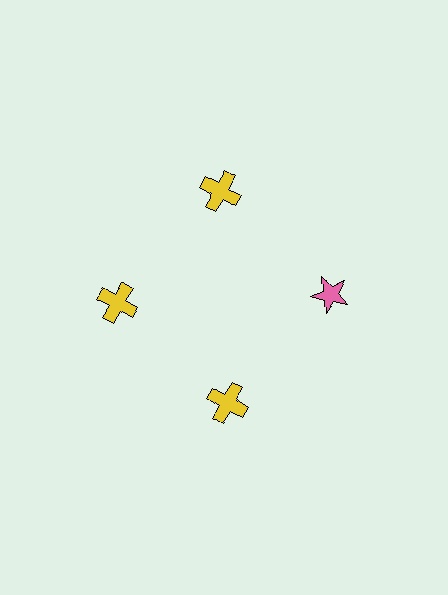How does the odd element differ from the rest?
It differs in both color (pink instead of yellow) and shape (star instead of cross).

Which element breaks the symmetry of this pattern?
The pink star at roughly the 3 o'clock position breaks the symmetry. All other shapes are yellow crosses.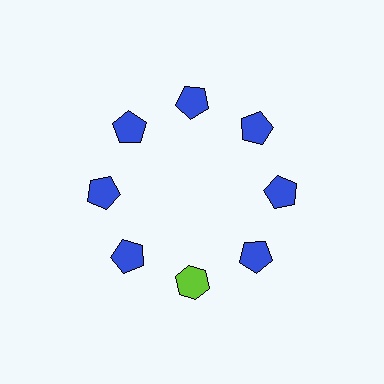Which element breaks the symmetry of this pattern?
The lime hexagon at roughly the 6 o'clock position breaks the symmetry. All other shapes are blue pentagons.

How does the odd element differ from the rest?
It differs in both color (lime instead of blue) and shape (hexagon instead of pentagon).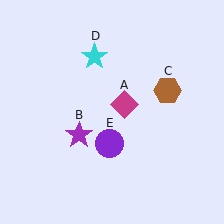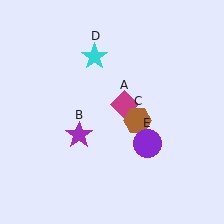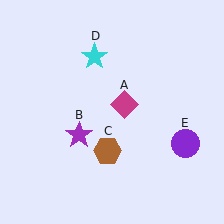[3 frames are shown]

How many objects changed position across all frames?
2 objects changed position: brown hexagon (object C), purple circle (object E).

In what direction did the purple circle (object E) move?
The purple circle (object E) moved right.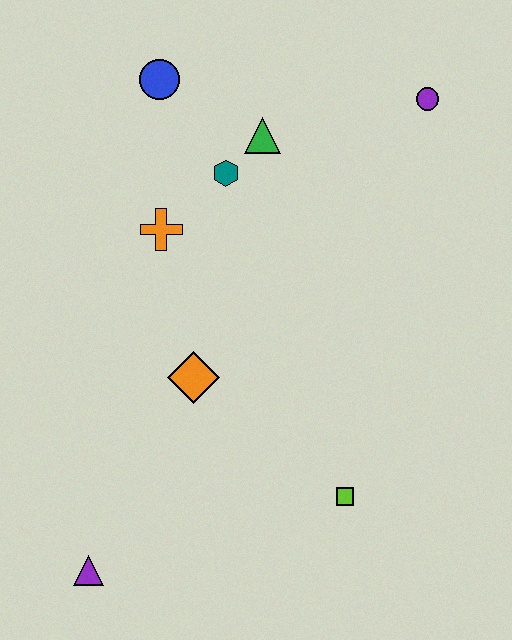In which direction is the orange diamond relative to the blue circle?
The orange diamond is below the blue circle.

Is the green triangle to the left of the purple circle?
Yes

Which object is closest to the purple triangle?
The orange diamond is closest to the purple triangle.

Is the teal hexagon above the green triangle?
No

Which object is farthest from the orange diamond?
The purple circle is farthest from the orange diamond.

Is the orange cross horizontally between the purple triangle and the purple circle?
Yes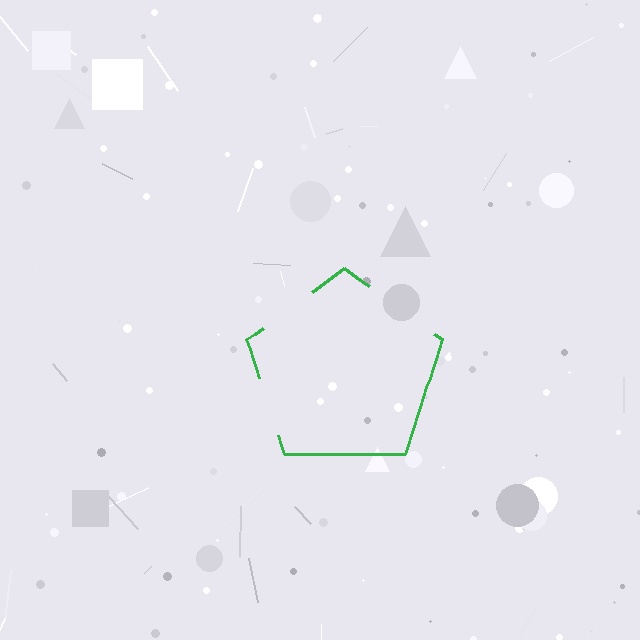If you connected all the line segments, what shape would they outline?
They would outline a pentagon.